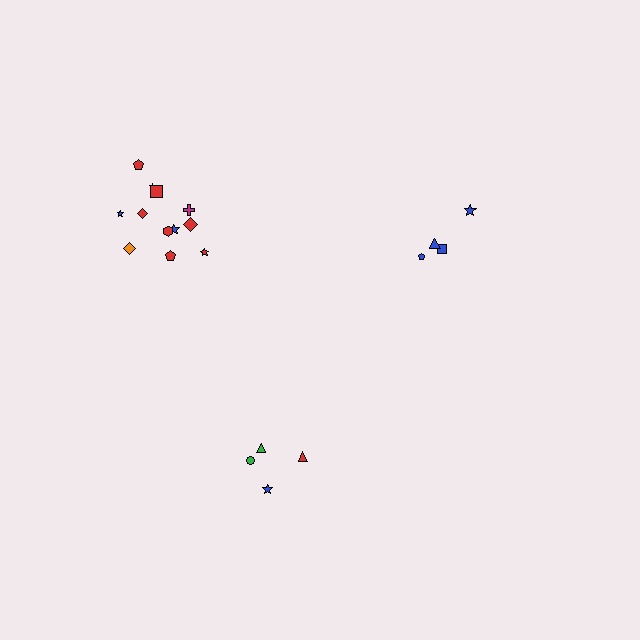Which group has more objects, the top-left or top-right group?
The top-left group.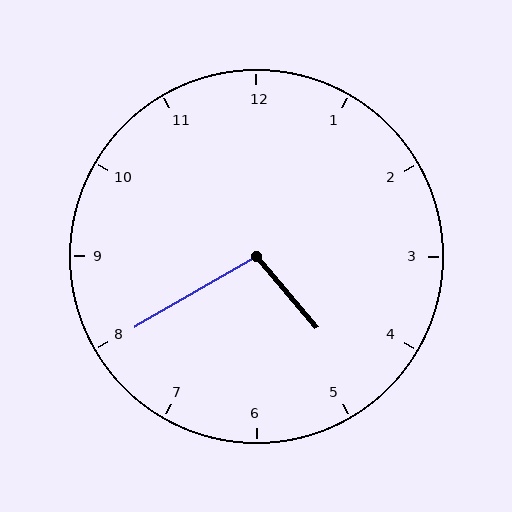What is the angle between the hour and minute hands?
Approximately 100 degrees.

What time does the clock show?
4:40.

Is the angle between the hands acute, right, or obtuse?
It is obtuse.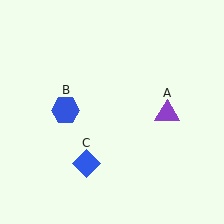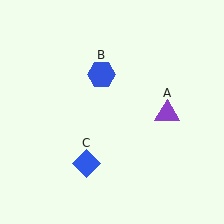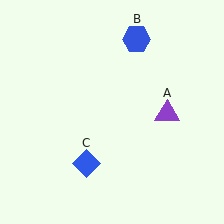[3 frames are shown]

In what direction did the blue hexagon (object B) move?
The blue hexagon (object B) moved up and to the right.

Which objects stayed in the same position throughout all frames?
Purple triangle (object A) and blue diamond (object C) remained stationary.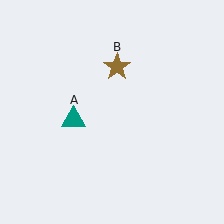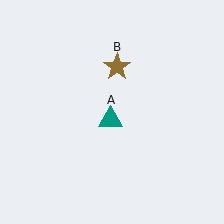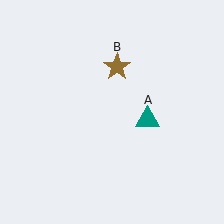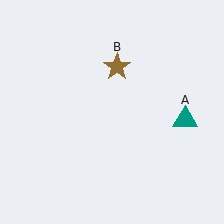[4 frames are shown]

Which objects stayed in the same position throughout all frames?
Brown star (object B) remained stationary.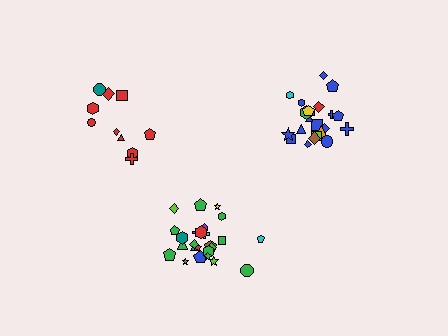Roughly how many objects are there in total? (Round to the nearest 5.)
Roughly 55 objects in total.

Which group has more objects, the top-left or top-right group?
The top-right group.